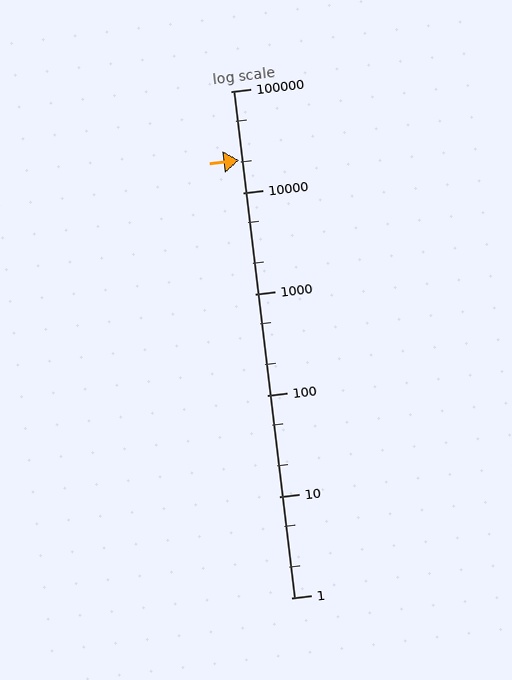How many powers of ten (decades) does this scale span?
The scale spans 5 decades, from 1 to 100000.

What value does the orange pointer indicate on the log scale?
The pointer indicates approximately 21000.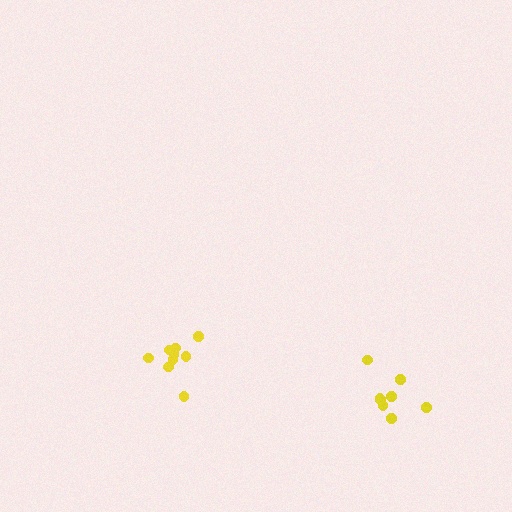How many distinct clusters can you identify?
There are 2 distinct clusters.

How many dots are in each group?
Group 1: 9 dots, Group 2: 8 dots (17 total).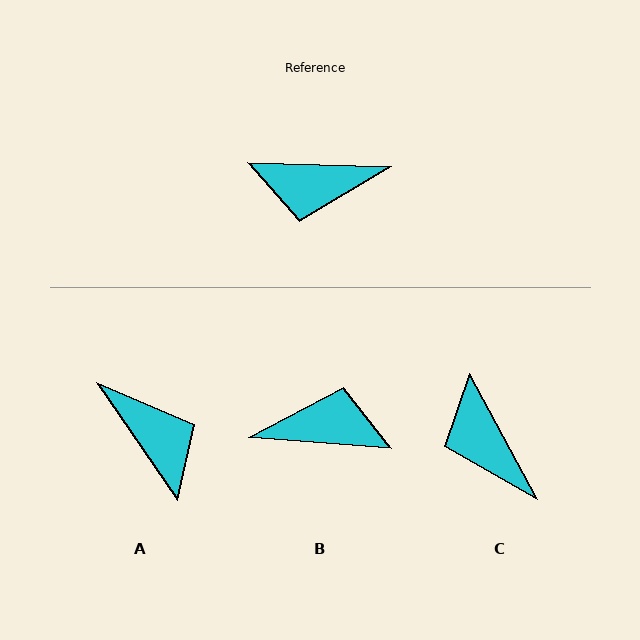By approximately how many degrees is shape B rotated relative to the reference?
Approximately 177 degrees counter-clockwise.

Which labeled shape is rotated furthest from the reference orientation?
B, about 177 degrees away.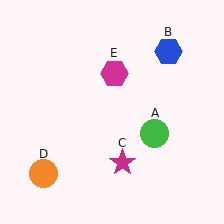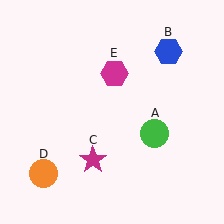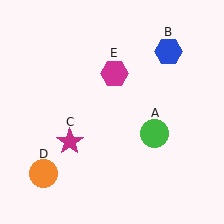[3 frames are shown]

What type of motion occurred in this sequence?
The magenta star (object C) rotated clockwise around the center of the scene.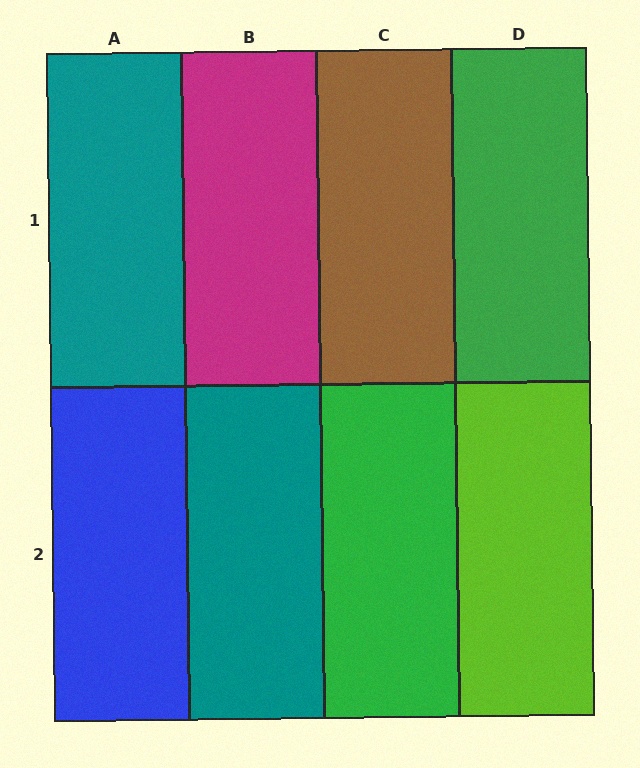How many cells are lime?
1 cell is lime.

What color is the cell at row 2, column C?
Green.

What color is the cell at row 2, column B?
Teal.